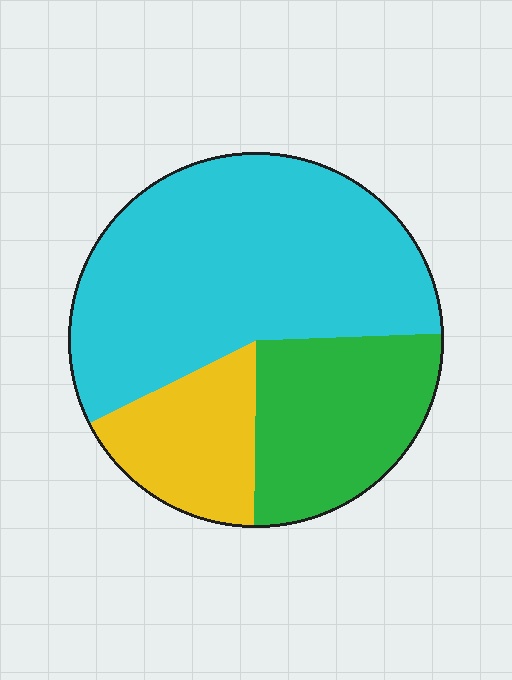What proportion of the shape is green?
Green takes up about one quarter (1/4) of the shape.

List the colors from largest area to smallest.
From largest to smallest: cyan, green, yellow.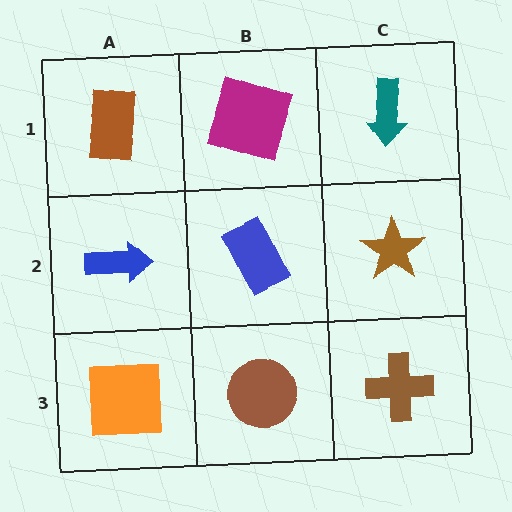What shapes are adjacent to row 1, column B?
A blue rectangle (row 2, column B), a brown rectangle (row 1, column A), a teal arrow (row 1, column C).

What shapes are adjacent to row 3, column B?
A blue rectangle (row 2, column B), an orange square (row 3, column A), a brown cross (row 3, column C).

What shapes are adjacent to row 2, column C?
A teal arrow (row 1, column C), a brown cross (row 3, column C), a blue rectangle (row 2, column B).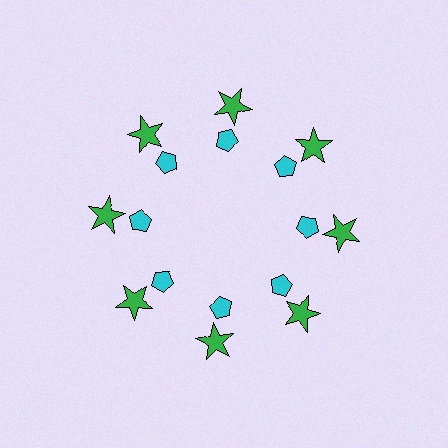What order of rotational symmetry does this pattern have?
This pattern has 8-fold rotational symmetry.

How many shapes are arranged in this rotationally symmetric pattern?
There are 16 shapes, arranged in 8 groups of 2.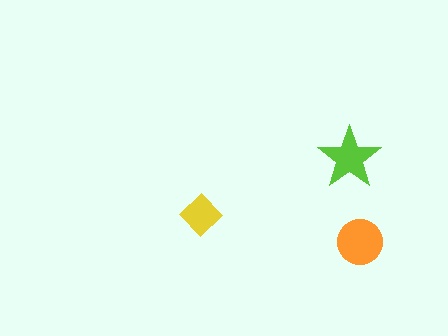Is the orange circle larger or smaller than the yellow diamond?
Larger.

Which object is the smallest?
The yellow diamond.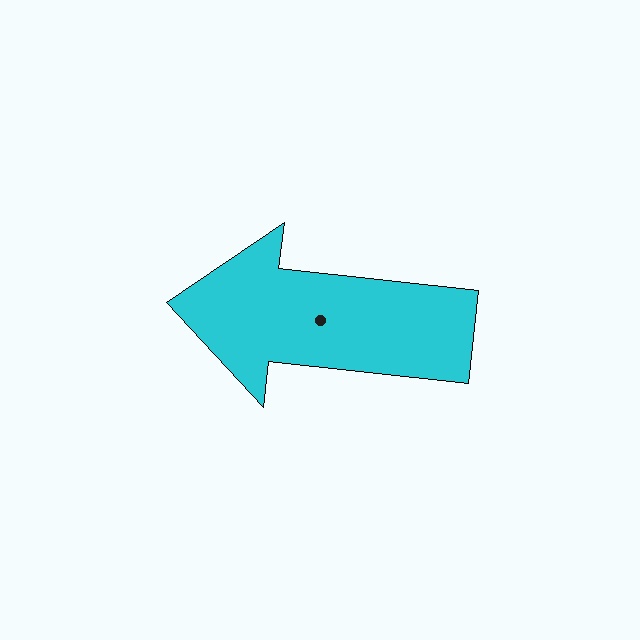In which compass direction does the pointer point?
West.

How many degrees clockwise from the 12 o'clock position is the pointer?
Approximately 276 degrees.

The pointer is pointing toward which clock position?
Roughly 9 o'clock.